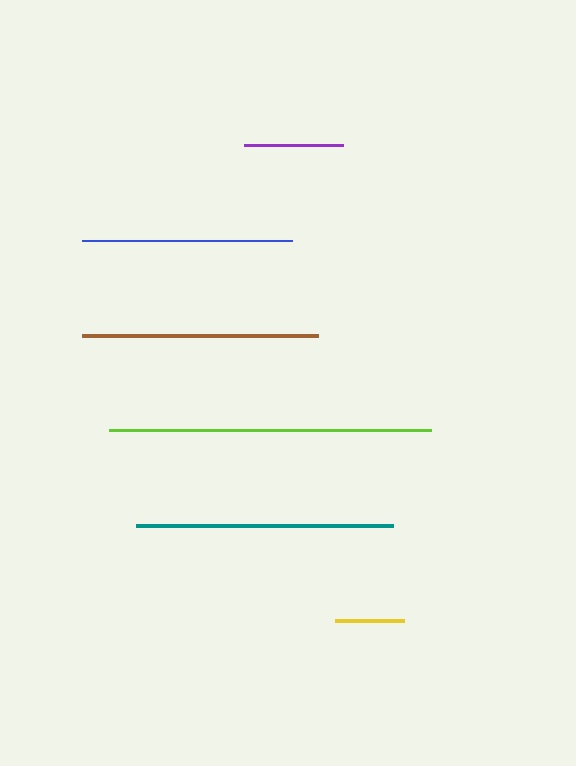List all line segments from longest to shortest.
From longest to shortest: lime, teal, brown, blue, purple, yellow.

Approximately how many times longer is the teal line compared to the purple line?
The teal line is approximately 2.6 times the length of the purple line.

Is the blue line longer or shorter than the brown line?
The brown line is longer than the blue line.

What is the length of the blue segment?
The blue segment is approximately 210 pixels long.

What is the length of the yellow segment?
The yellow segment is approximately 69 pixels long.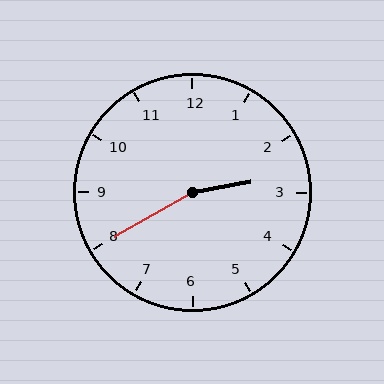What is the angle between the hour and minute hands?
Approximately 160 degrees.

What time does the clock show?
2:40.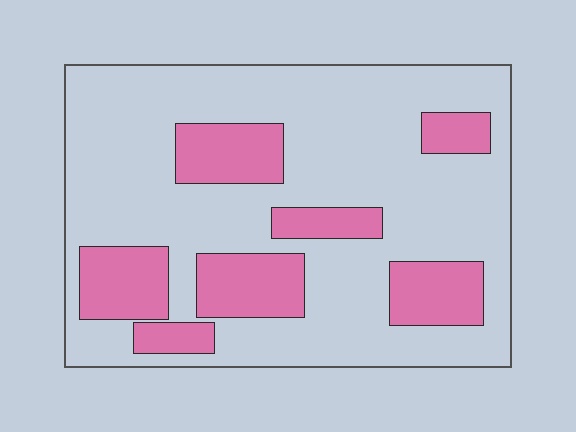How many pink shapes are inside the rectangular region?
7.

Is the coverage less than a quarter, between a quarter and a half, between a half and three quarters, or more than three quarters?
Between a quarter and a half.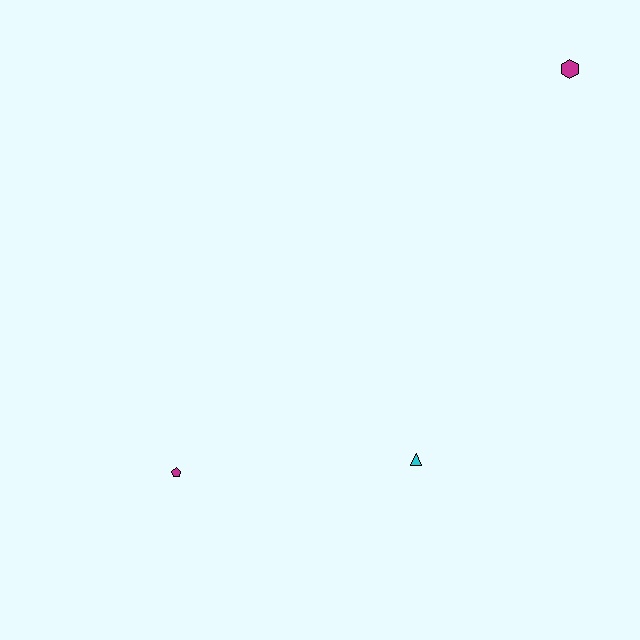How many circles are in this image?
There are no circles.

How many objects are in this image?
There are 3 objects.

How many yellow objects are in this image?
There are no yellow objects.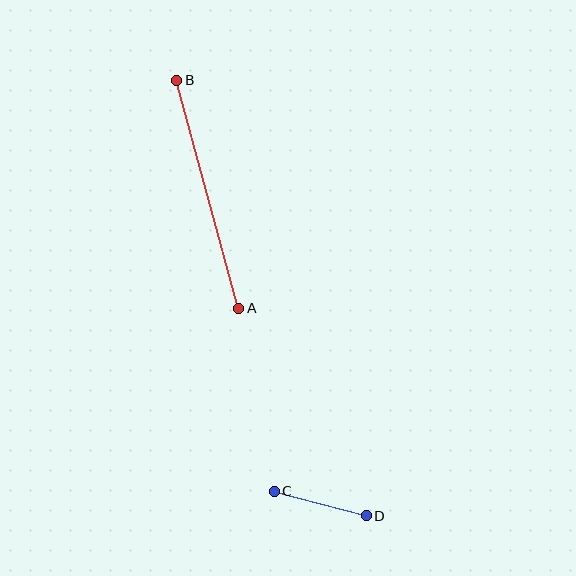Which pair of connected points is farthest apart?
Points A and B are farthest apart.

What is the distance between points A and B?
The distance is approximately 236 pixels.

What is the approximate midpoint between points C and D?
The midpoint is at approximately (320, 504) pixels.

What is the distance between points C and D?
The distance is approximately 95 pixels.